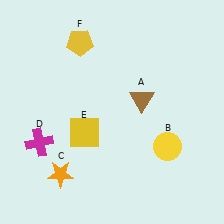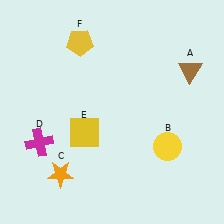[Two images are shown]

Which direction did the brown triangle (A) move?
The brown triangle (A) moved right.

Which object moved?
The brown triangle (A) moved right.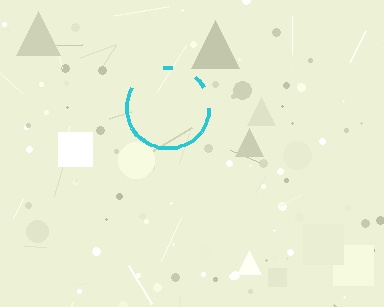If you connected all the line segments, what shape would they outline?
They would outline a circle.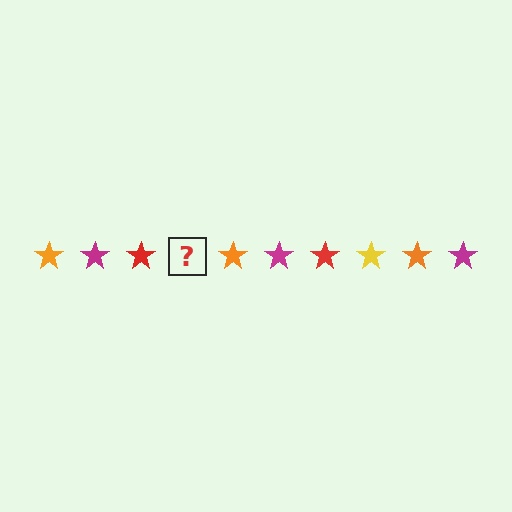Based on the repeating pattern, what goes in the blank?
The blank should be a yellow star.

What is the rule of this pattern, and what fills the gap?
The rule is that the pattern cycles through orange, magenta, red, yellow stars. The gap should be filled with a yellow star.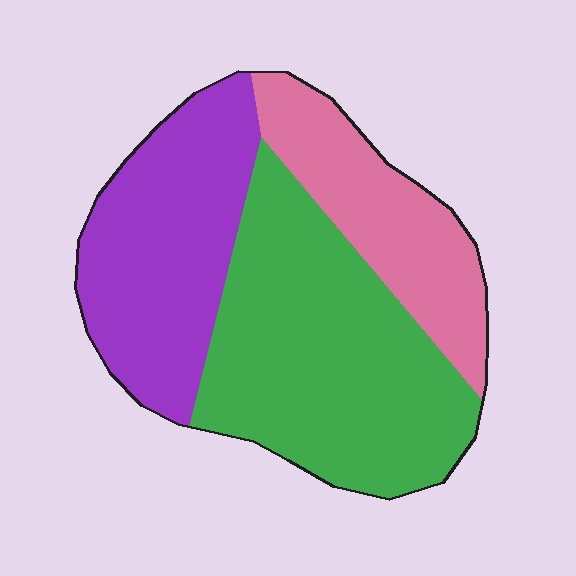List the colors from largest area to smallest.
From largest to smallest: green, purple, pink.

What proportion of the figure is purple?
Purple takes up about one third (1/3) of the figure.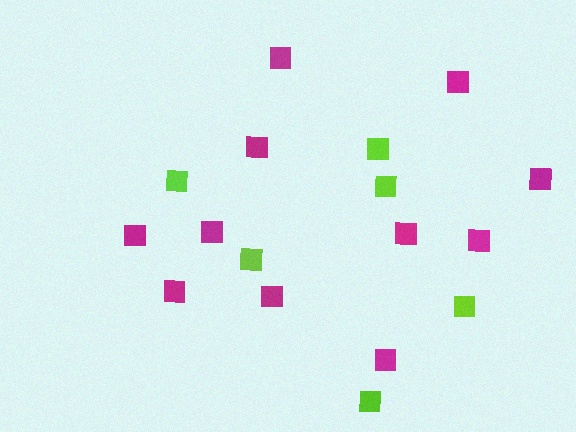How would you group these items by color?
There are 2 groups: one group of lime squares (6) and one group of magenta squares (11).